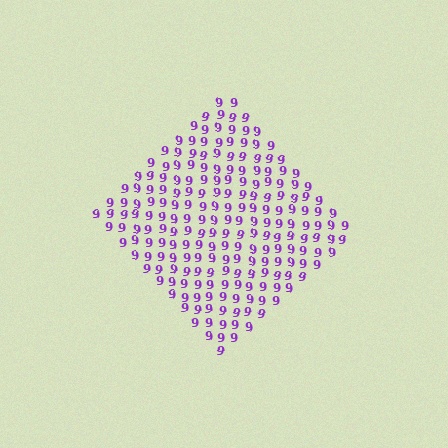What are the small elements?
The small elements are digit 9's.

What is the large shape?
The large shape is a diamond.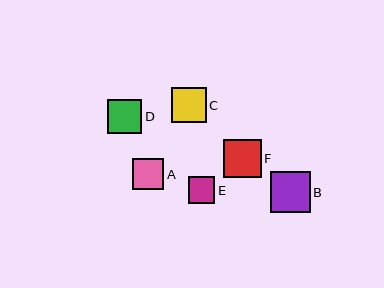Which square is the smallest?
Square E is the smallest with a size of approximately 27 pixels.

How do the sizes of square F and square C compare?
Square F and square C are approximately the same size.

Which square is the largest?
Square B is the largest with a size of approximately 40 pixels.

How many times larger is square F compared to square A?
Square F is approximately 1.2 times the size of square A.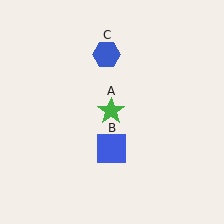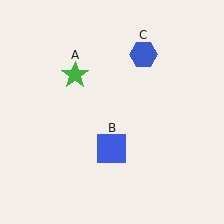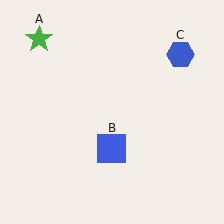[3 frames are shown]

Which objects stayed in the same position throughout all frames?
Blue square (object B) remained stationary.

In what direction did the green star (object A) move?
The green star (object A) moved up and to the left.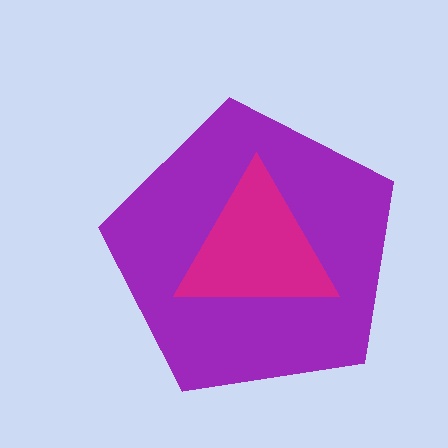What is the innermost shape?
The magenta triangle.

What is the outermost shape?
The purple pentagon.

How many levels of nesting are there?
2.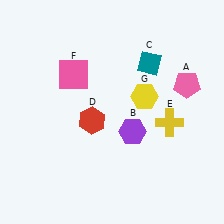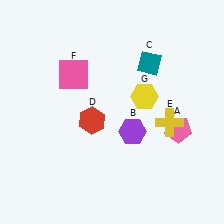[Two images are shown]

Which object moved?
The pink pentagon (A) moved down.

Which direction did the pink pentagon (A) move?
The pink pentagon (A) moved down.